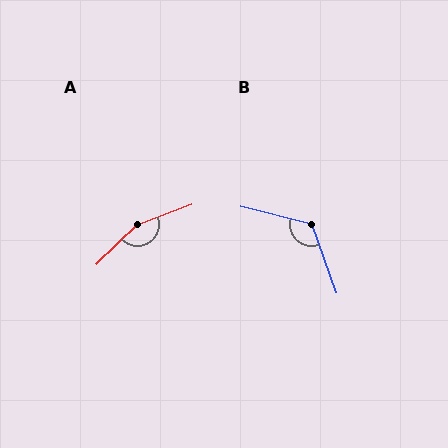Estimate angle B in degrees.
Approximately 123 degrees.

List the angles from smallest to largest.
B (123°), A (156°).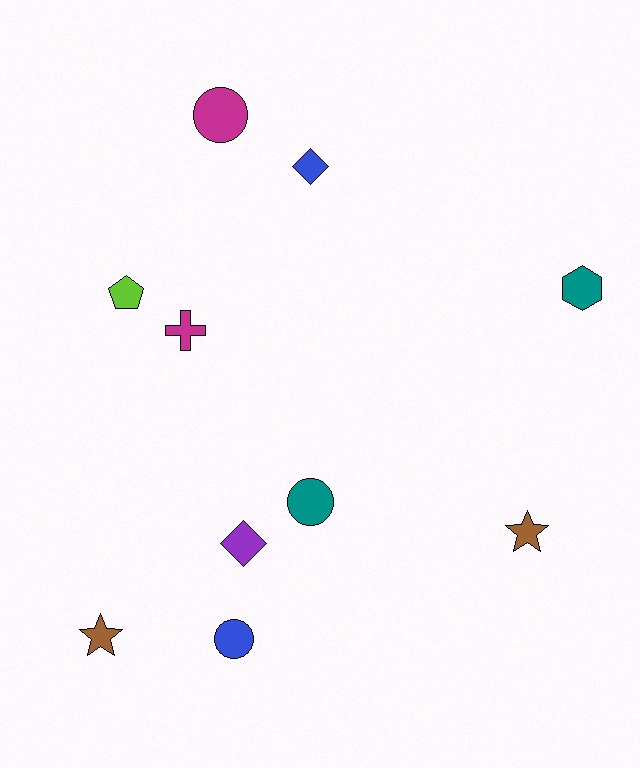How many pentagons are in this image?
There is 1 pentagon.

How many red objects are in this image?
There are no red objects.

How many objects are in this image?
There are 10 objects.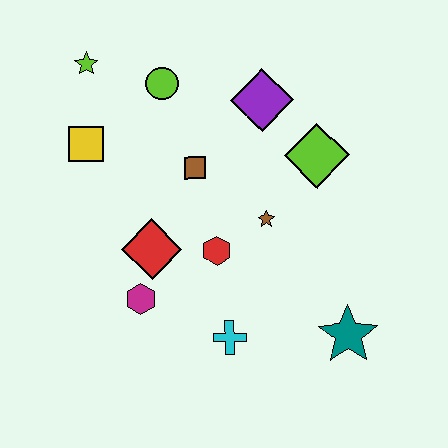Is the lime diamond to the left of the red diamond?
No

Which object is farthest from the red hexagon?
The lime star is farthest from the red hexagon.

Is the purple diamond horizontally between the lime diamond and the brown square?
Yes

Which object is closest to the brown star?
The red hexagon is closest to the brown star.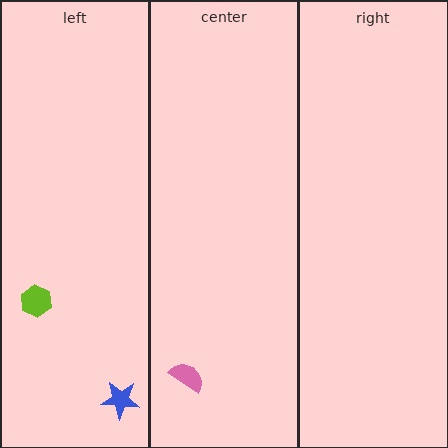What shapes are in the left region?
The blue star, the lime hexagon.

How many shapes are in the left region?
2.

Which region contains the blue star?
The left region.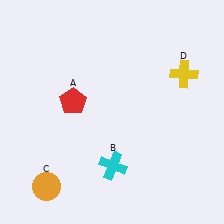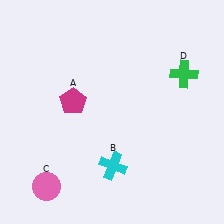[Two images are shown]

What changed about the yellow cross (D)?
In Image 1, D is yellow. In Image 2, it changed to green.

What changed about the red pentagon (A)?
In Image 1, A is red. In Image 2, it changed to magenta.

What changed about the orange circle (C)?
In Image 1, C is orange. In Image 2, it changed to pink.